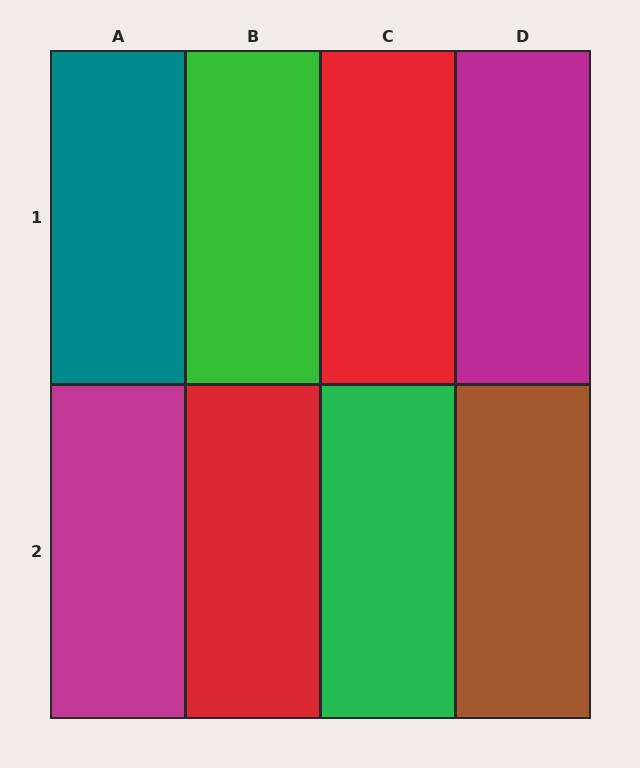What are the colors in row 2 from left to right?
Magenta, red, green, brown.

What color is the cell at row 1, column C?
Red.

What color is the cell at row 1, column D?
Magenta.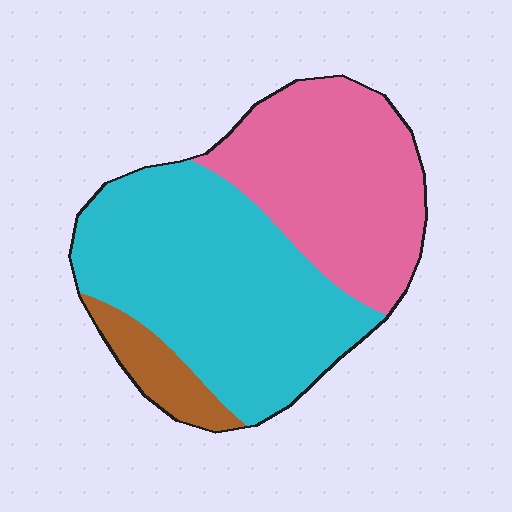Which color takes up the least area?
Brown, at roughly 10%.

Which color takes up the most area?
Cyan, at roughly 55%.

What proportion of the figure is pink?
Pink covers around 40% of the figure.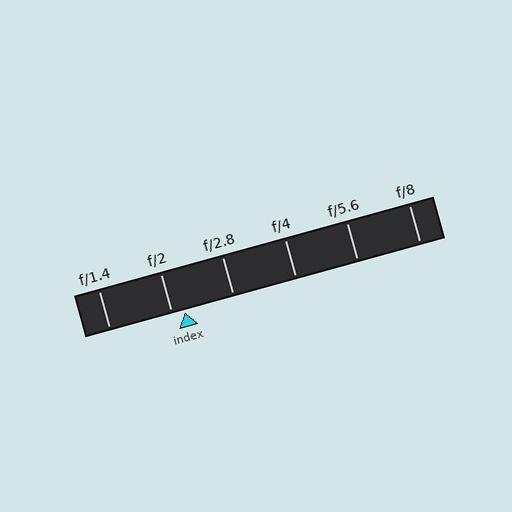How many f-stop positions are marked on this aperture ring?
There are 6 f-stop positions marked.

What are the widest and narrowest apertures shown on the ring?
The widest aperture shown is f/1.4 and the narrowest is f/8.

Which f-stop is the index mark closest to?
The index mark is closest to f/2.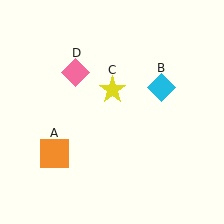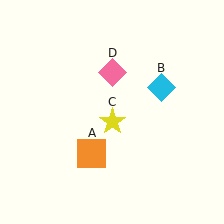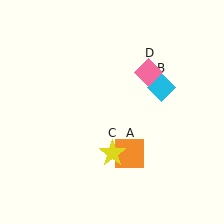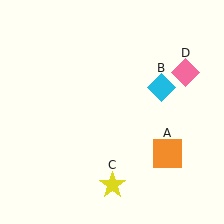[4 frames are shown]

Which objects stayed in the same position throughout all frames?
Cyan diamond (object B) remained stationary.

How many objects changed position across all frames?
3 objects changed position: orange square (object A), yellow star (object C), pink diamond (object D).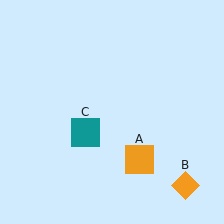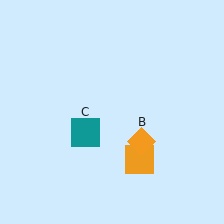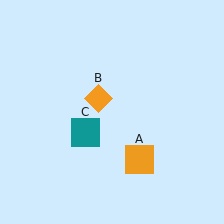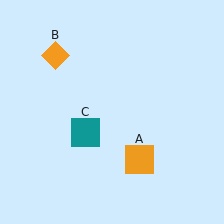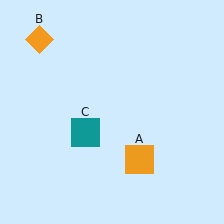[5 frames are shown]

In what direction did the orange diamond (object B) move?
The orange diamond (object B) moved up and to the left.